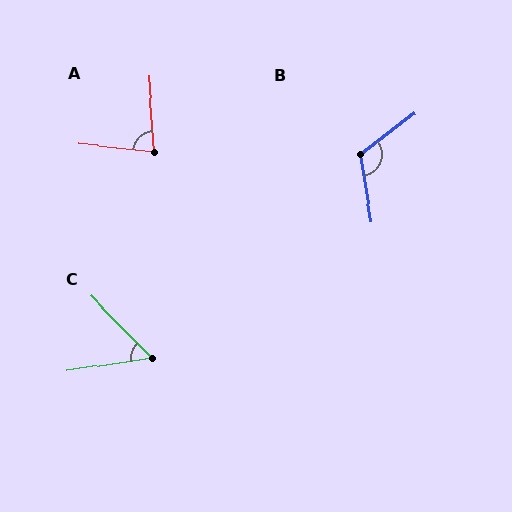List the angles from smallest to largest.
C (54°), A (80°), B (118°).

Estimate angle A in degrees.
Approximately 80 degrees.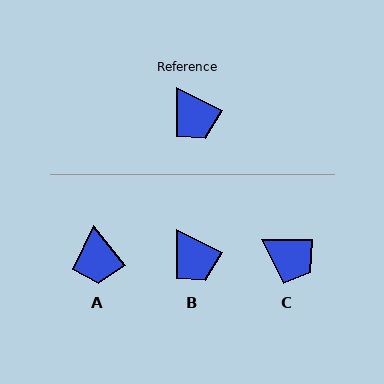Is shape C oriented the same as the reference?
No, it is off by about 26 degrees.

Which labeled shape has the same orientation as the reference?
B.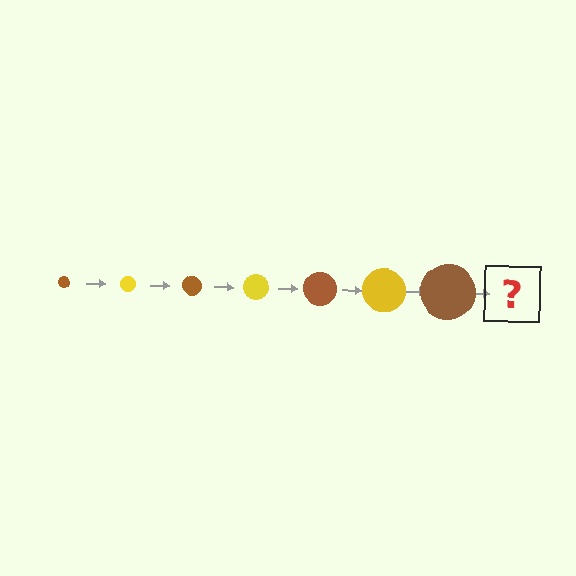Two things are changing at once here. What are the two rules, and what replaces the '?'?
The two rules are that the circle grows larger each step and the color cycles through brown and yellow. The '?' should be a yellow circle, larger than the previous one.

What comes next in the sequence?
The next element should be a yellow circle, larger than the previous one.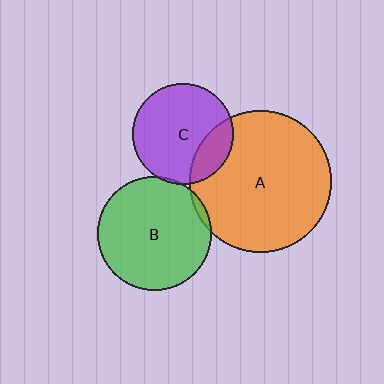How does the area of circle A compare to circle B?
Approximately 1.5 times.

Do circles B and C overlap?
Yes.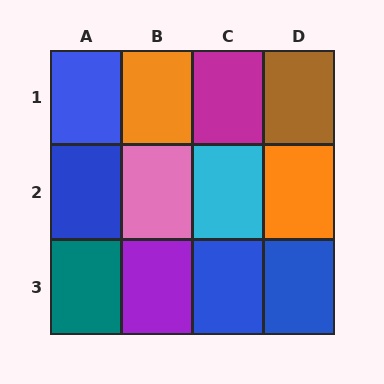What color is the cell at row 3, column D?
Blue.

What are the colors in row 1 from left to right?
Blue, orange, magenta, brown.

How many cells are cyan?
1 cell is cyan.